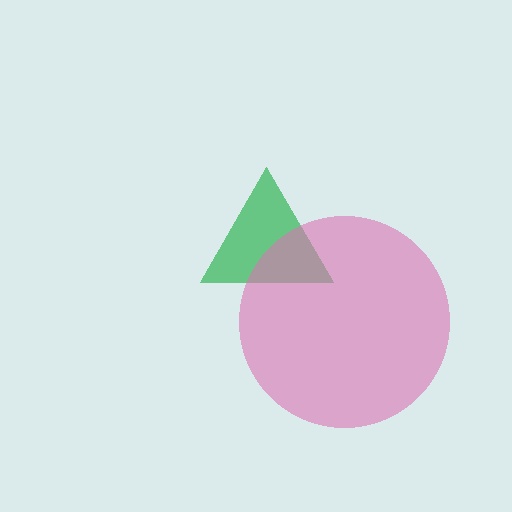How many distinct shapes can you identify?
There are 2 distinct shapes: a green triangle, a pink circle.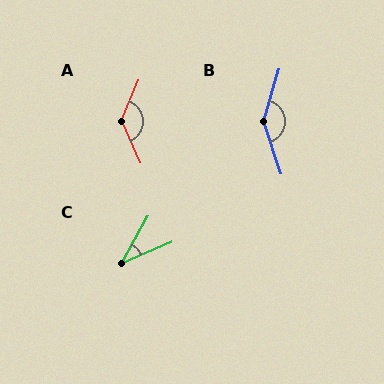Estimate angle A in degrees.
Approximately 133 degrees.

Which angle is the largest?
B, at approximately 145 degrees.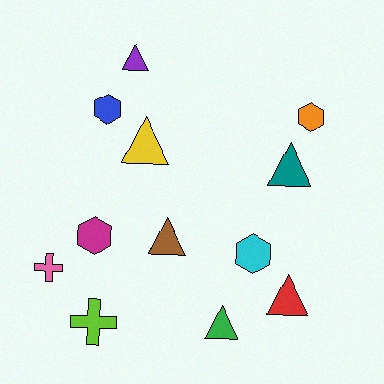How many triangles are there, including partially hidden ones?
There are 6 triangles.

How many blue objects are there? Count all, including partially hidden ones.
There is 1 blue object.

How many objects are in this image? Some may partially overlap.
There are 12 objects.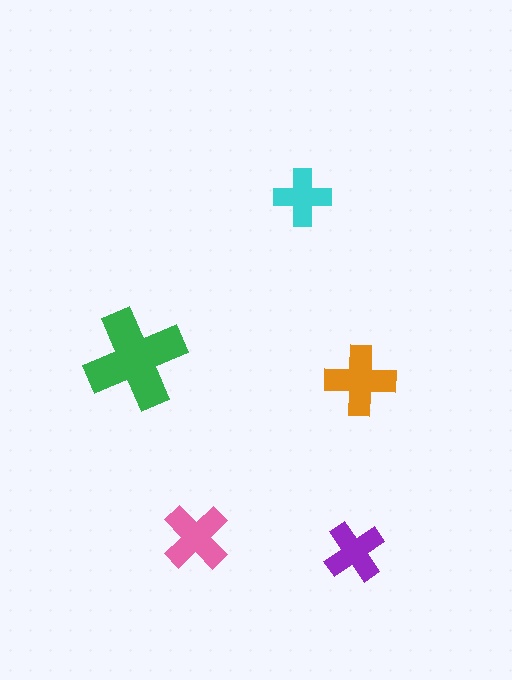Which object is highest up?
The cyan cross is topmost.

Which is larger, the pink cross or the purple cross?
The pink one.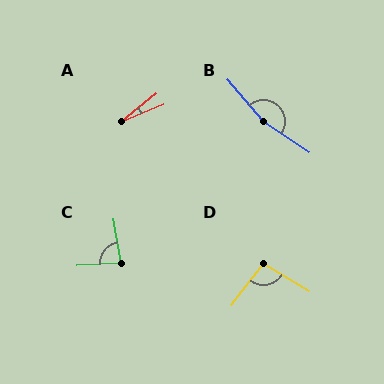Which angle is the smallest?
A, at approximately 17 degrees.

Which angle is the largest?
B, at approximately 164 degrees.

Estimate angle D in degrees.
Approximately 97 degrees.